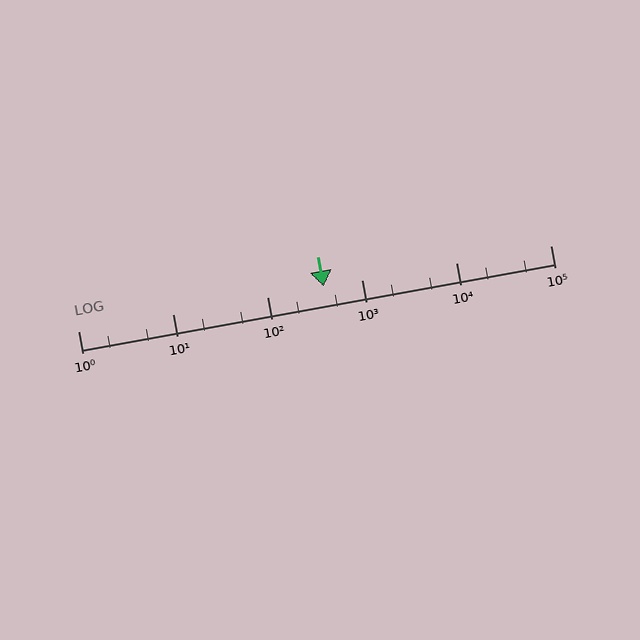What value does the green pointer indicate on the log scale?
The pointer indicates approximately 400.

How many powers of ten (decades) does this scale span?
The scale spans 5 decades, from 1 to 100000.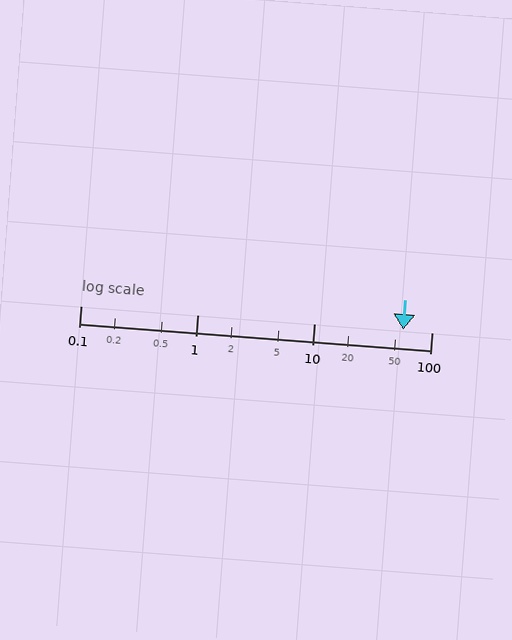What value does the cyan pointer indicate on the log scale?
The pointer indicates approximately 57.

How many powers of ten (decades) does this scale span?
The scale spans 3 decades, from 0.1 to 100.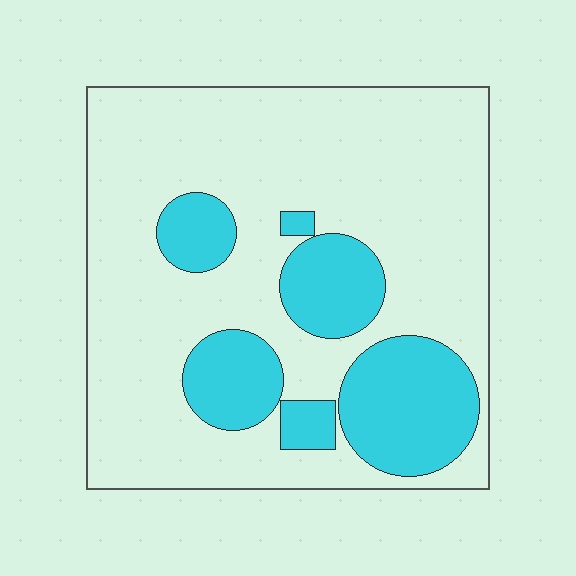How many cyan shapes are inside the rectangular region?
6.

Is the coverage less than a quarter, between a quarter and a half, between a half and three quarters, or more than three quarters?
Between a quarter and a half.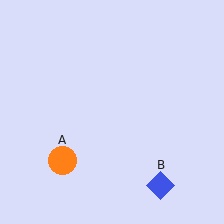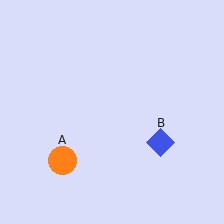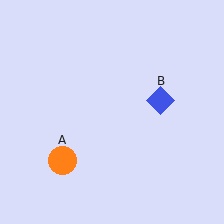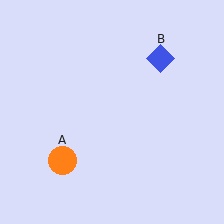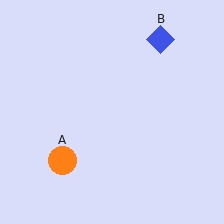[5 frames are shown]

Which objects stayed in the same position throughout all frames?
Orange circle (object A) remained stationary.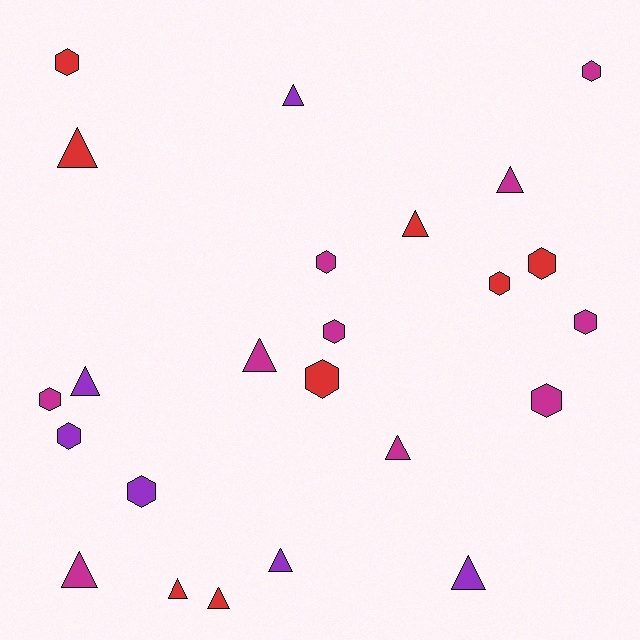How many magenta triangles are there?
There are 4 magenta triangles.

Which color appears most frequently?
Magenta, with 10 objects.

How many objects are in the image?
There are 24 objects.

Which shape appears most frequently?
Hexagon, with 12 objects.